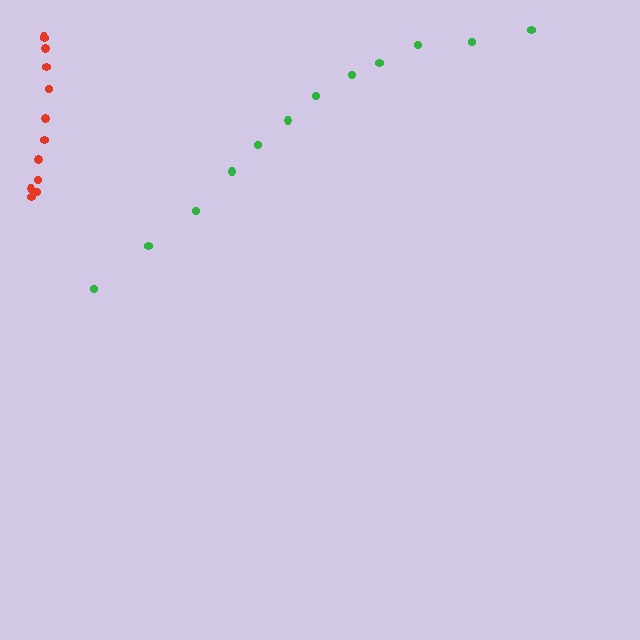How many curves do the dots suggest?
There are 2 distinct paths.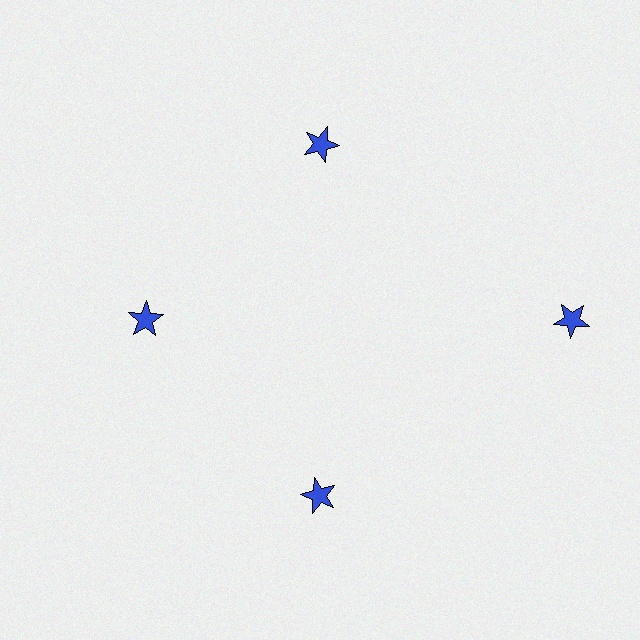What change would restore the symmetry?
The symmetry would be restored by moving it inward, back onto the ring so that all 4 stars sit at equal angles and equal distance from the center.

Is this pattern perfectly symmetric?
No. The 4 blue stars are arranged in a ring, but one element near the 3 o'clock position is pushed outward from the center, breaking the 4-fold rotational symmetry.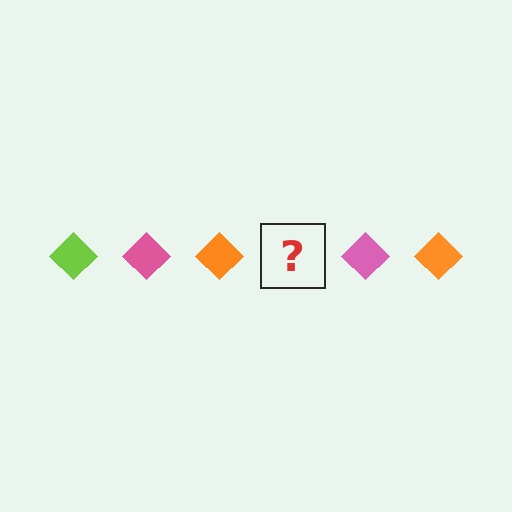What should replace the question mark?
The question mark should be replaced with a lime diamond.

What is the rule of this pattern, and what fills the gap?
The rule is that the pattern cycles through lime, pink, orange diamonds. The gap should be filled with a lime diamond.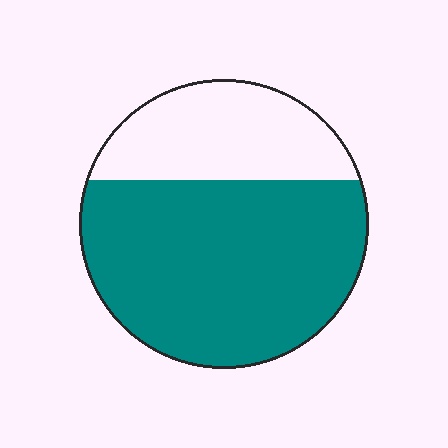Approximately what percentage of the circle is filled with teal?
Approximately 70%.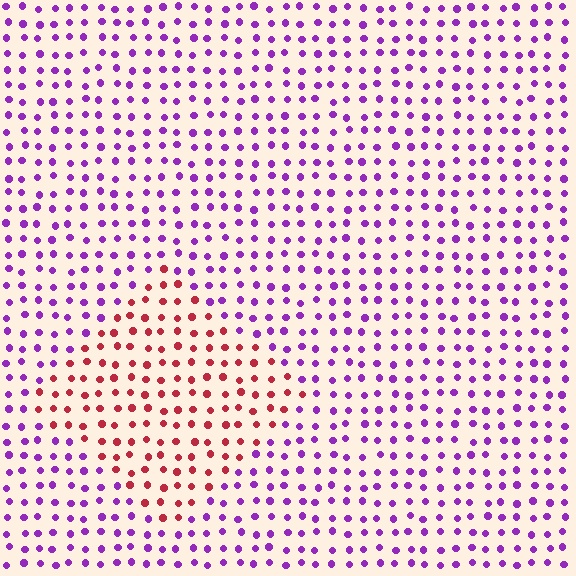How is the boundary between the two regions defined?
The boundary is defined purely by a slight shift in hue (about 67 degrees). Spacing, size, and orientation are identical on both sides.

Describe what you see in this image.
The image is filled with small purple elements in a uniform arrangement. A diamond-shaped region is visible where the elements are tinted to a slightly different hue, forming a subtle color boundary.